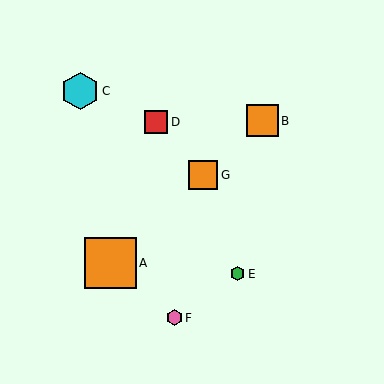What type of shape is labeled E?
Shape E is a green hexagon.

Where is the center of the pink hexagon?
The center of the pink hexagon is at (174, 318).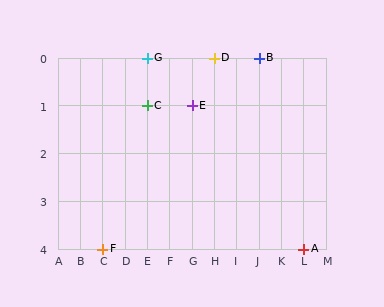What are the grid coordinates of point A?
Point A is at grid coordinates (L, 4).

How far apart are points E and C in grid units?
Points E and C are 2 columns apart.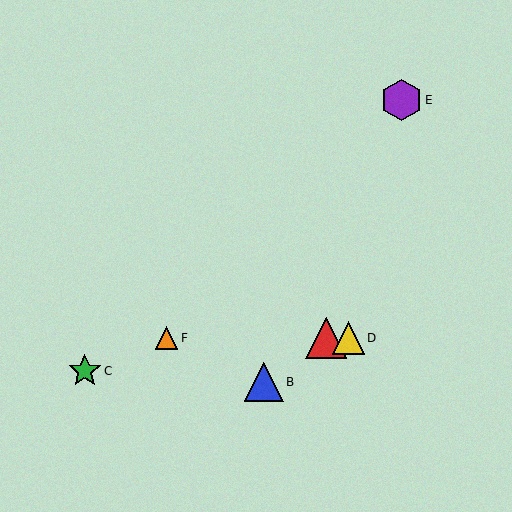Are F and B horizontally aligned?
No, F is at y≈338 and B is at y≈382.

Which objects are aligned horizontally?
Objects A, D, F are aligned horizontally.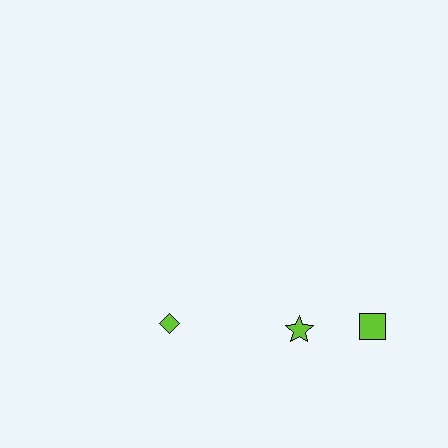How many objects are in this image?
There are 3 objects.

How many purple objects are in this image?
There are no purple objects.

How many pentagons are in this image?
There are no pentagons.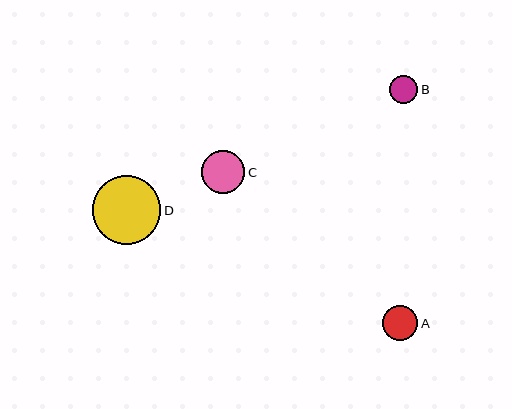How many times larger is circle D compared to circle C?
Circle D is approximately 1.6 times the size of circle C.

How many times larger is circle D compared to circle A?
Circle D is approximately 2.0 times the size of circle A.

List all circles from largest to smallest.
From largest to smallest: D, C, A, B.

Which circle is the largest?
Circle D is the largest with a size of approximately 68 pixels.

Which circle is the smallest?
Circle B is the smallest with a size of approximately 28 pixels.